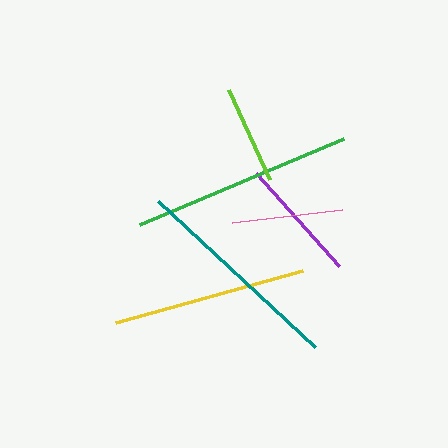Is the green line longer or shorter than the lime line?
The green line is longer than the lime line.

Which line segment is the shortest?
The lime line is the shortest at approximately 98 pixels.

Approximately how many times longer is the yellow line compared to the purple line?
The yellow line is approximately 1.6 times the length of the purple line.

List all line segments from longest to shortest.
From longest to shortest: green, teal, yellow, purple, pink, lime.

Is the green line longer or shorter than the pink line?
The green line is longer than the pink line.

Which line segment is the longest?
The green line is the longest at approximately 222 pixels.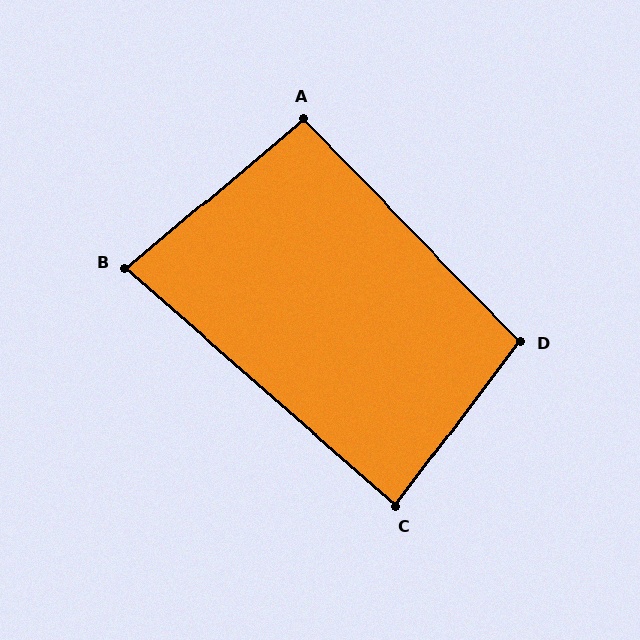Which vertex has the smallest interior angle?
B, at approximately 81 degrees.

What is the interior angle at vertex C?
Approximately 86 degrees (approximately right).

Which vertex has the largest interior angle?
D, at approximately 99 degrees.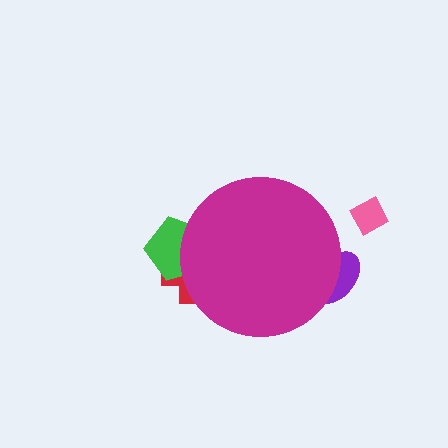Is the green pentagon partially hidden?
Yes, the green pentagon is partially hidden behind the magenta circle.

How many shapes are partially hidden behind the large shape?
3 shapes are partially hidden.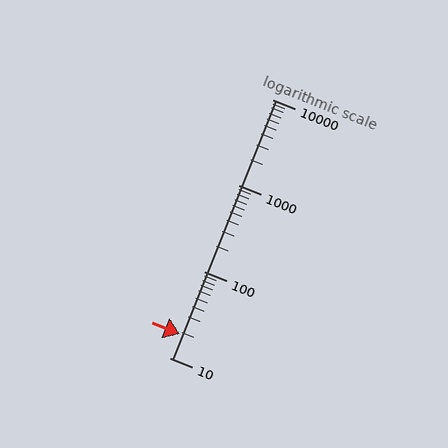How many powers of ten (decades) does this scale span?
The scale spans 3 decades, from 10 to 10000.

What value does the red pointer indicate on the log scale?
The pointer indicates approximately 19.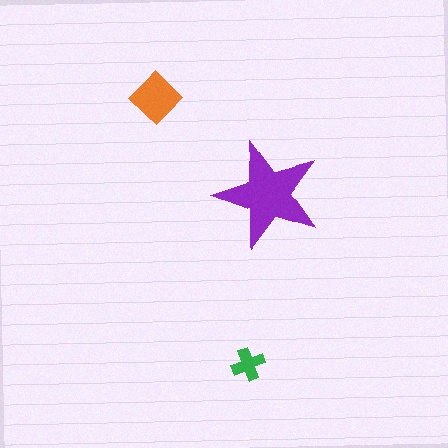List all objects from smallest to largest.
The green cross, the orange diamond, the purple star.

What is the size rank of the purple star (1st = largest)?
1st.